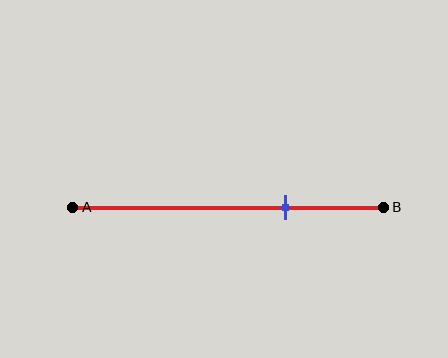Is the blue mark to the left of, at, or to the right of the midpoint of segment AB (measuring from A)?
The blue mark is to the right of the midpoint of segment AB.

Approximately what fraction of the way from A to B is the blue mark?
The blue mark is approximately 70% of the way from A to B.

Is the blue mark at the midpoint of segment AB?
No, the mark is at about 70% from A, not at the 50% midpoint.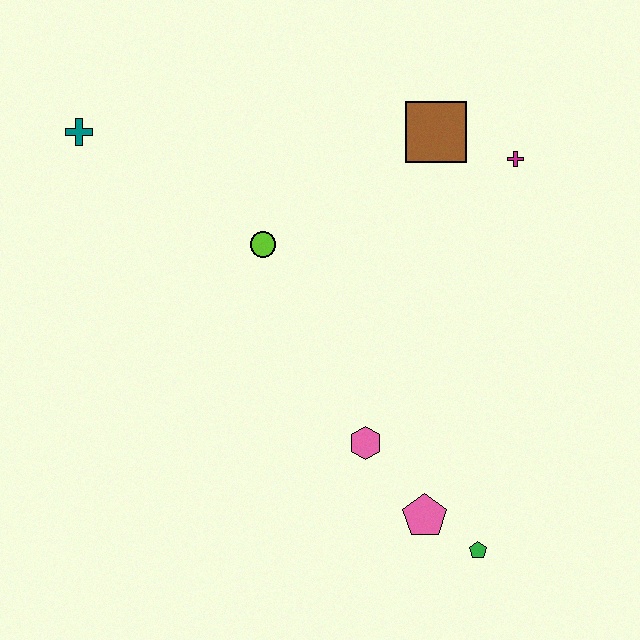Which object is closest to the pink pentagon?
The green pentagon is closest to the pink pentagon.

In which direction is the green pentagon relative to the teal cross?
The green pentagon is below the teal cross.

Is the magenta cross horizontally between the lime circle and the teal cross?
No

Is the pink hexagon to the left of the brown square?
Yes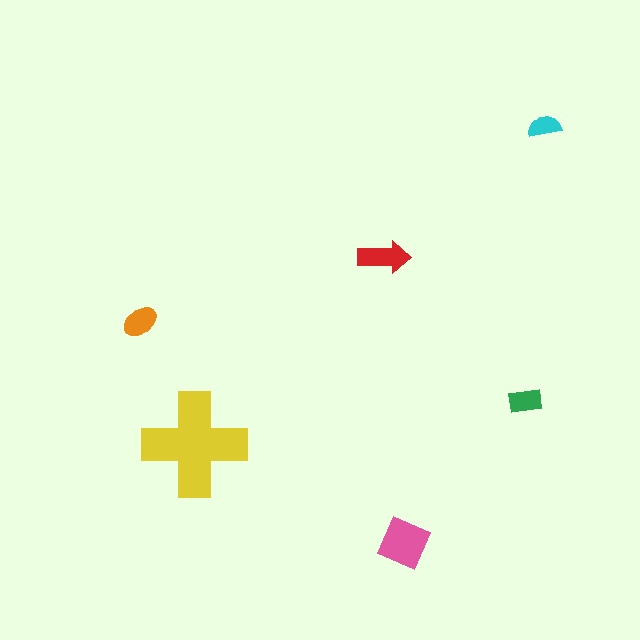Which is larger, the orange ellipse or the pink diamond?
The pink diamond.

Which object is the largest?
The yellow cross.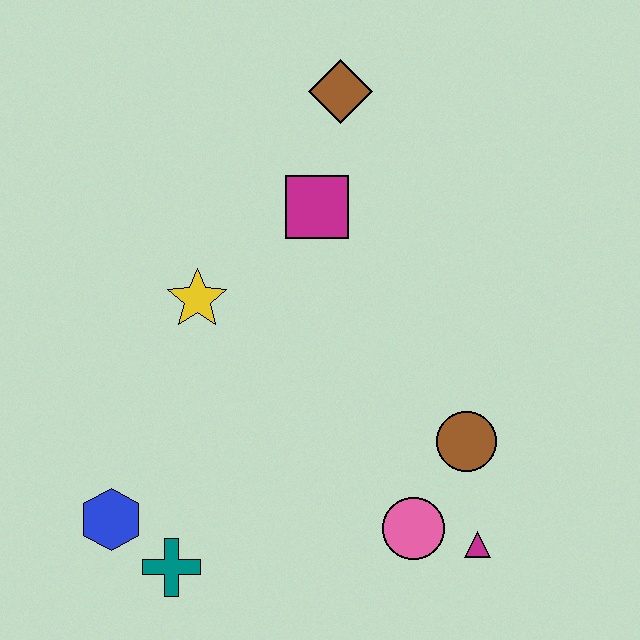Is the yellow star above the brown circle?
Yes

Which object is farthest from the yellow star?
The magenta triangle is farthest from the yellow star.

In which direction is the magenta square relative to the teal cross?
The magenta square is above the teal cross.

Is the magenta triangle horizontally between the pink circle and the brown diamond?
No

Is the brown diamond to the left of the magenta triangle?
Yes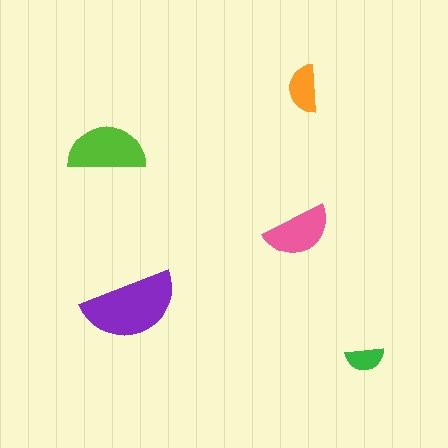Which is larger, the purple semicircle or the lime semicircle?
The purple one.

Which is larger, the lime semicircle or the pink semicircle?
The lime one.